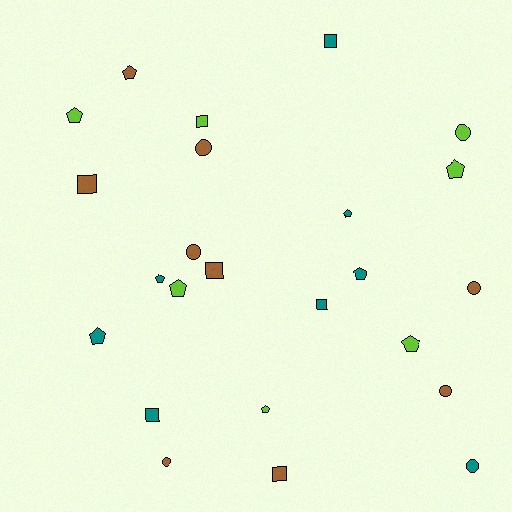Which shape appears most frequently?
Pentagon, with 10 objects.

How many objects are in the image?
There are 24 objects.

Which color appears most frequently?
Brown, with 9 objects.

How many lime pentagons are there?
There are 5 lime pentagons.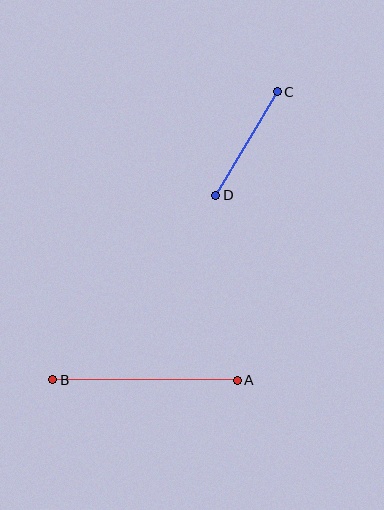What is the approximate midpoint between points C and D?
The midpoint is at approximately (247, 143) pixels.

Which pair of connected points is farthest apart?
Points A and B are farthest apart.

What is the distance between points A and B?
The distance is approximately 185 pixels.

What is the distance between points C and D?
The distance is approximately 120 pixels.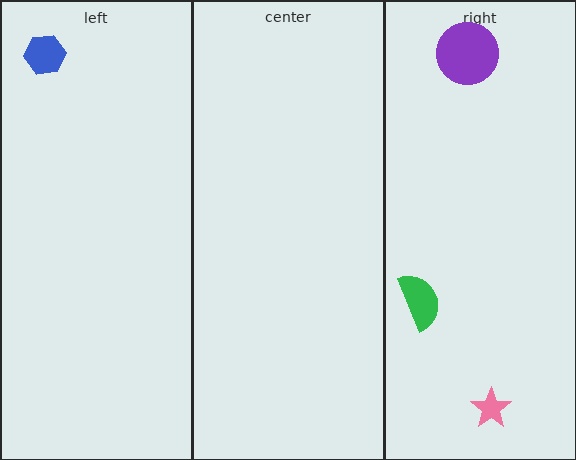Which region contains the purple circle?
The right region.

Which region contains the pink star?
The right region.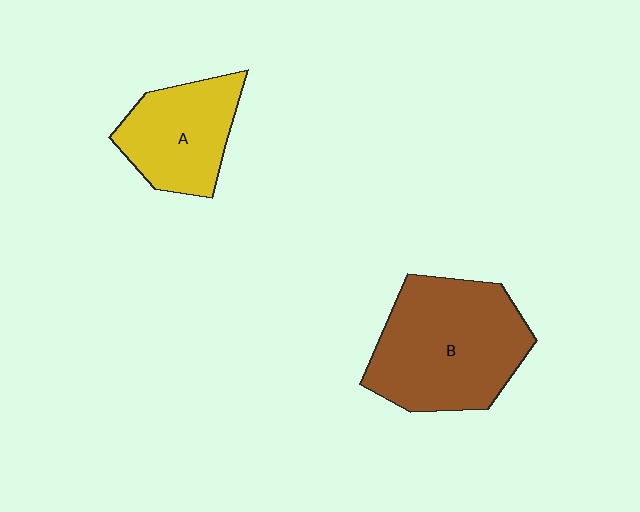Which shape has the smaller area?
Shape A (yellow).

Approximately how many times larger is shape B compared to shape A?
Approximately 1.6 times.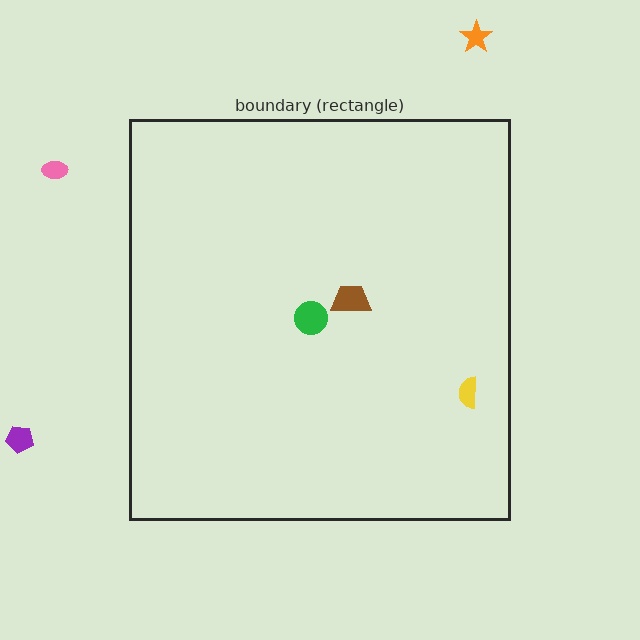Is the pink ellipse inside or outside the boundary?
Outside.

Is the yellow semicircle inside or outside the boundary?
Inside.